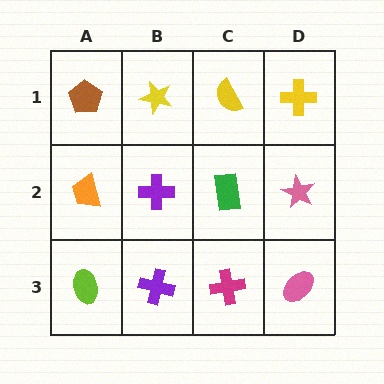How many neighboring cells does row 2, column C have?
4.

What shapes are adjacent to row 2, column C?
A yellow semicircle (row 1, column C), a magenta cross (row 3, column C), a purple cross (row 2, column B), a pink star (row 2, column D).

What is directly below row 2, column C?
A magenta cross.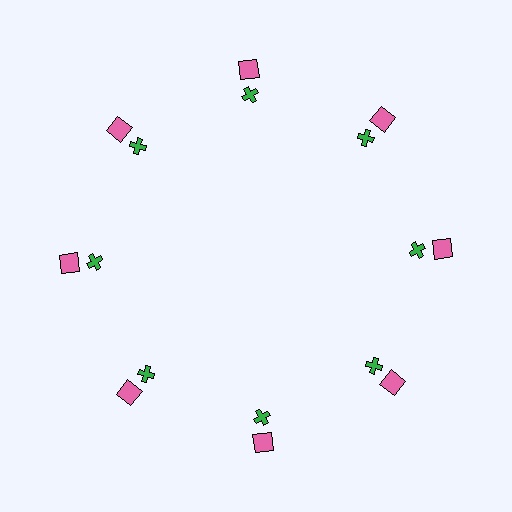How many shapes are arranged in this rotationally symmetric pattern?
There are 16 shapes, arranged in 8 groups of 2.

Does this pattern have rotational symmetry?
Yes, this pattern has 8-fold rotational symmetry. It looks the same after rotating 45 degrees around the center.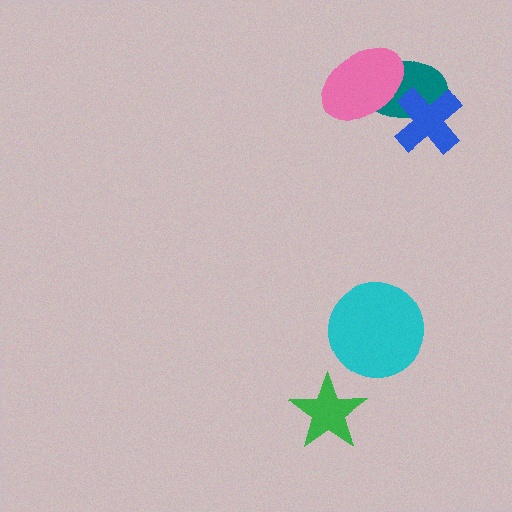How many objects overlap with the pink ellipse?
1 object overlaps with the pink ellipse.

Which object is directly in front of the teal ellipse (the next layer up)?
The blue cross is directly in front of the teal ellipse.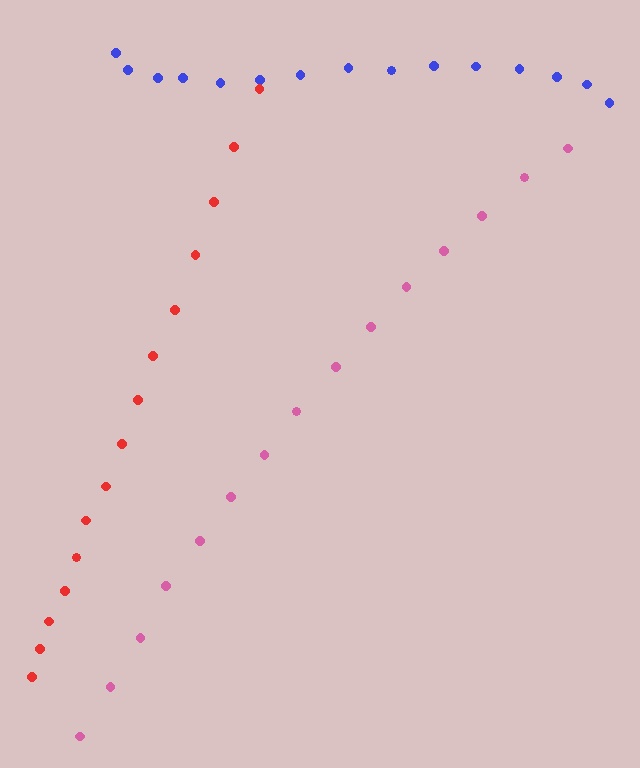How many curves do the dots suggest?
There are 3 distinct paths.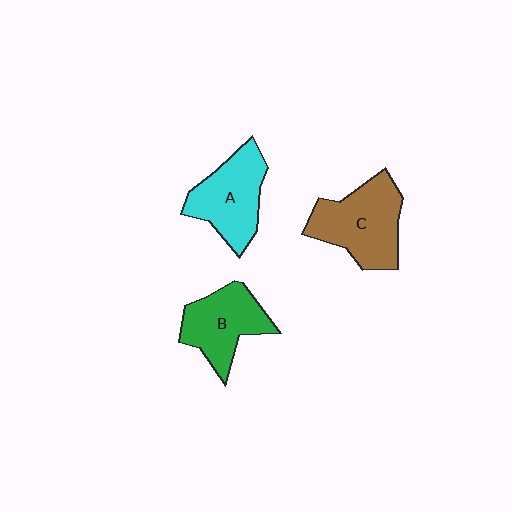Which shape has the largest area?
Shape C (brown).